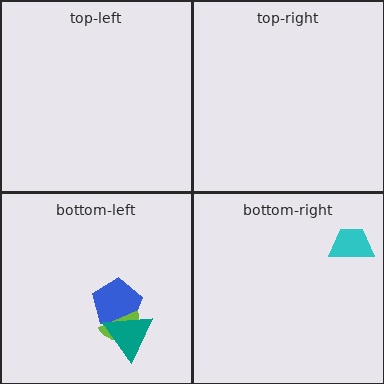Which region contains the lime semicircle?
The bottom-left region.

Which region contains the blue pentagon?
The bottom-left region.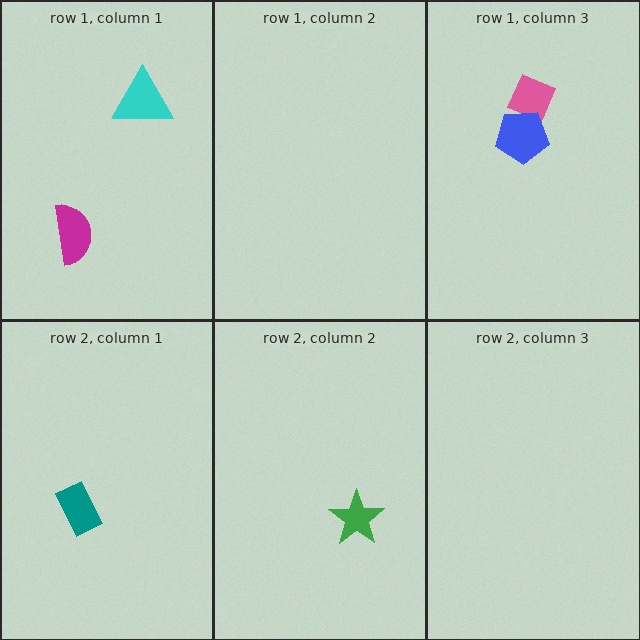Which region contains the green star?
The row 2, column 2 region.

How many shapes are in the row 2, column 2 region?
1.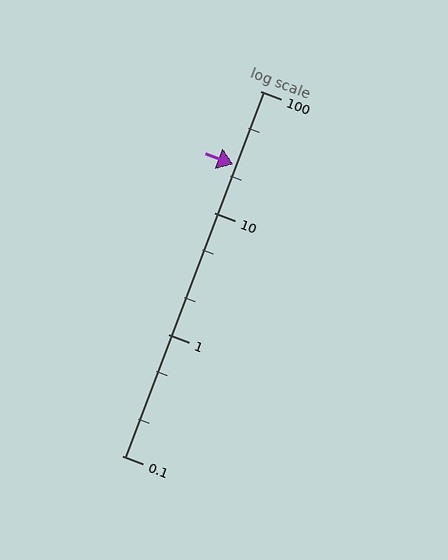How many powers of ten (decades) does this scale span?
The scale spans 3 decades, from 0.1 to 100.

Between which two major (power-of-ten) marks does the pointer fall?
The pointer is between 10 and 100.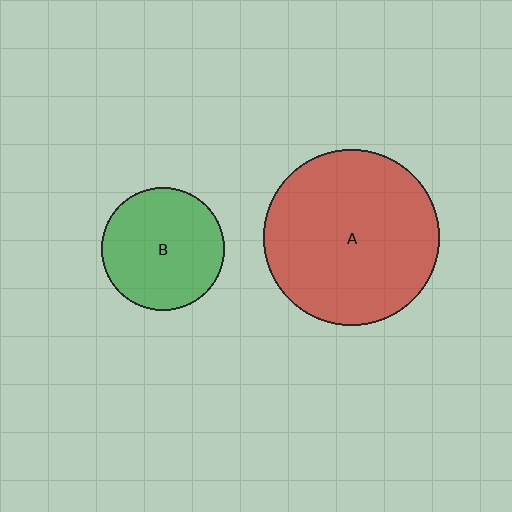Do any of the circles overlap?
No, none of the circles overlap.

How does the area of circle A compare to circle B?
Approximately 2.0 times.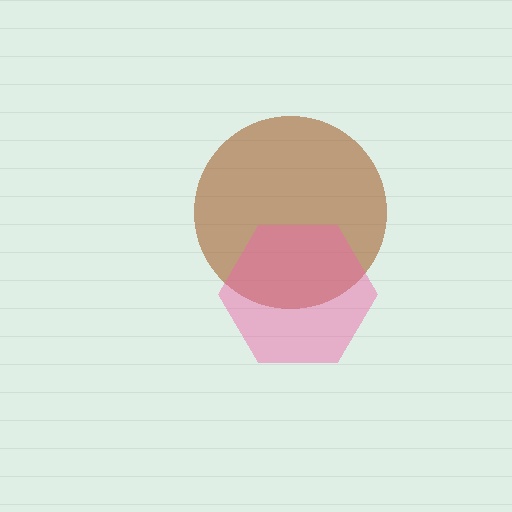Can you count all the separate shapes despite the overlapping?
Yes, there are 2 separate shapes.